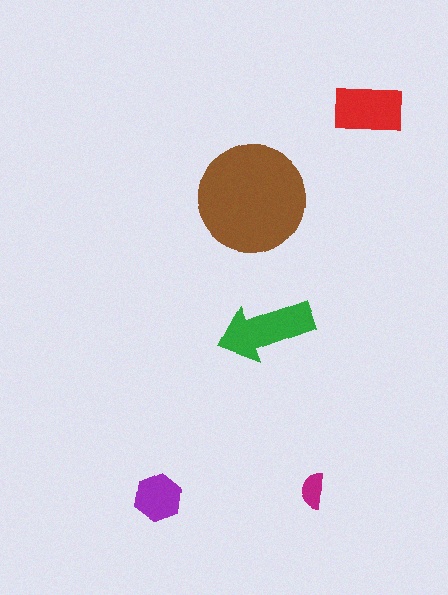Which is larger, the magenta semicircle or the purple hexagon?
The purple hexagon.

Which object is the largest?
The brown circle.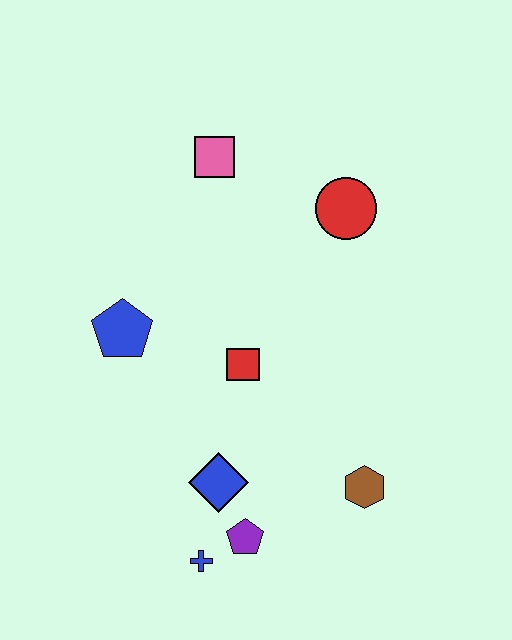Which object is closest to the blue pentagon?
The red square is closest to the blue pentagon.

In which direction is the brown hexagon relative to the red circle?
The brown hexagon is below the red circle.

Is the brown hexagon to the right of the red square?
Yes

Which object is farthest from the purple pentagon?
The pink square is farthest from the purple pentagon.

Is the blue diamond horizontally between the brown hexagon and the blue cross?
Yes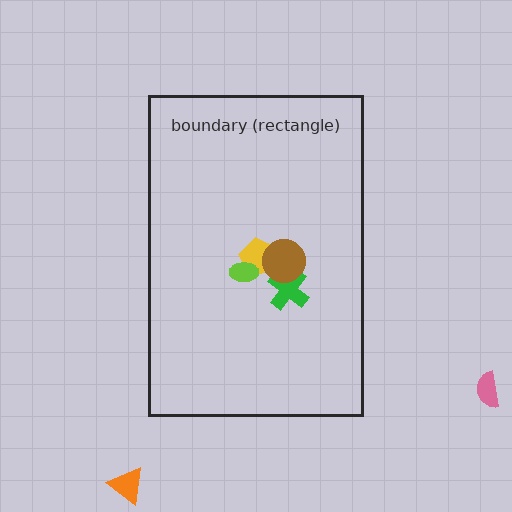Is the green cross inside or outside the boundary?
Inside.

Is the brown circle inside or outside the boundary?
Inside.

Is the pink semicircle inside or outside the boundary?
Outside.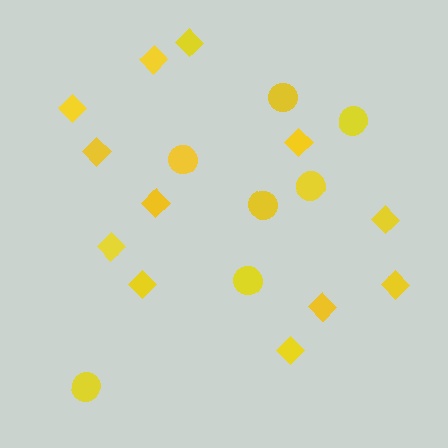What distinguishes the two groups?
There are 2 groups: one group of diamonds (12) and one group of circles (7).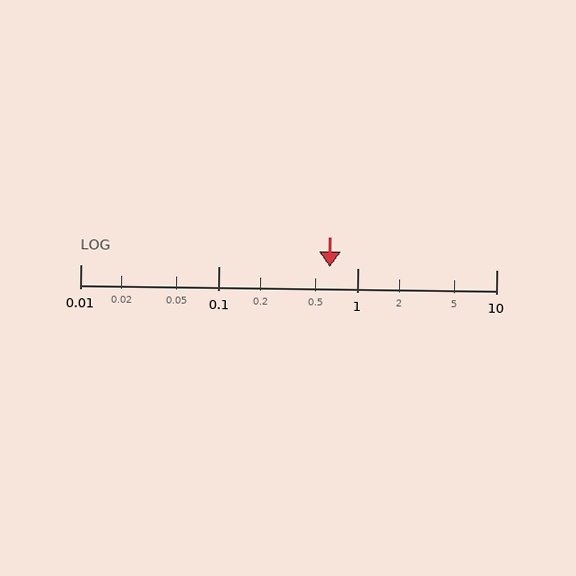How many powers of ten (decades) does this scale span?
The scale spans 3 decades, from 0.01 to 10.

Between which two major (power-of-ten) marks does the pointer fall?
The pointer is between 0.1 and 1.